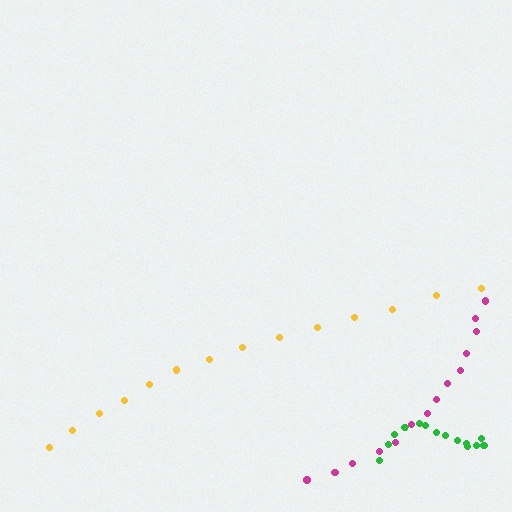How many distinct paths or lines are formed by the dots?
There are 3 distinct paths.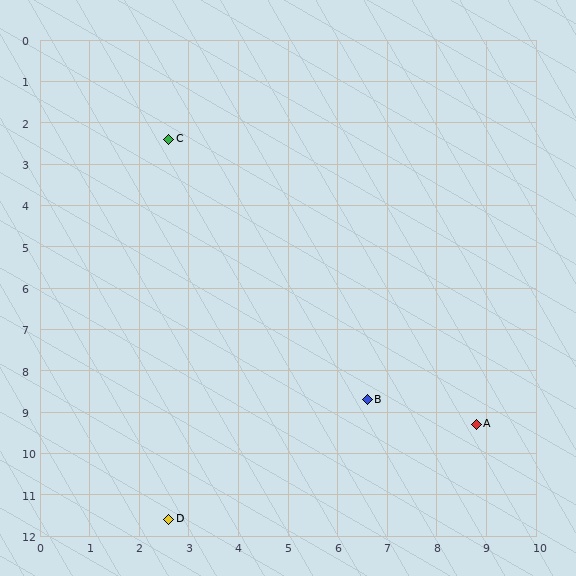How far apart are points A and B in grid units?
Points A and B are about 2.3 grid units apart.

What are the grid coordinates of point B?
Point B is at approximately (6.6, 8.7).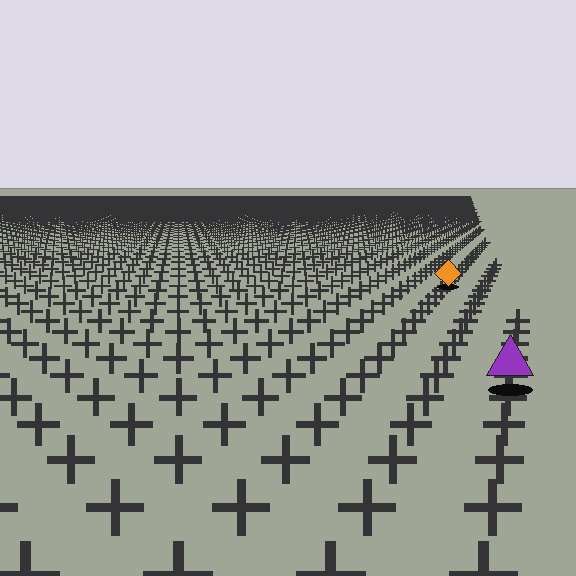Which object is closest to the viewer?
The purple triangle is closest. The texture marks near it are larger and more spread out.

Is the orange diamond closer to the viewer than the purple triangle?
No. The purple triangle is closer — you can tell from the texture gradient: the ground texture is coarser near it.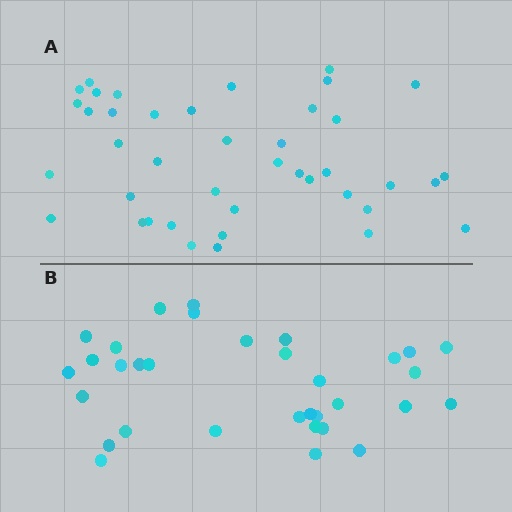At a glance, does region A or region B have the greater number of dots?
Region A (the top region) has more dots.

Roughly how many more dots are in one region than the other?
Region A has roughly 8 or so more dots than region B.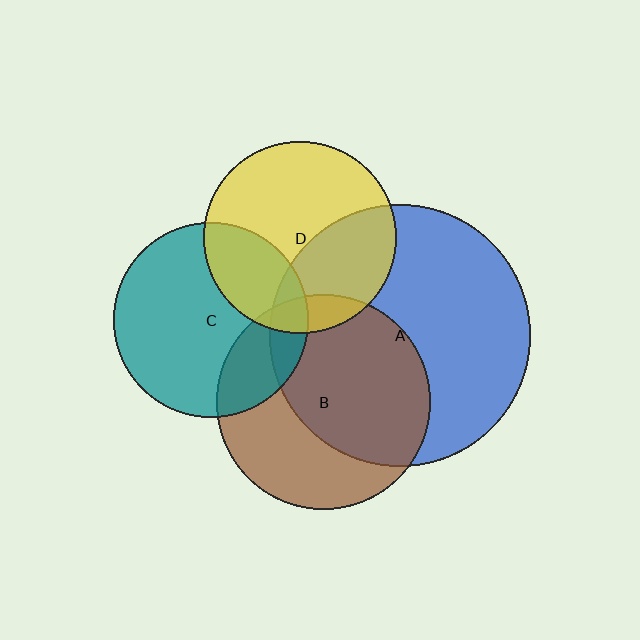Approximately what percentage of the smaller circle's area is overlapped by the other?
Approximately 55%.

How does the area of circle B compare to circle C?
Approximately 1.2 times.